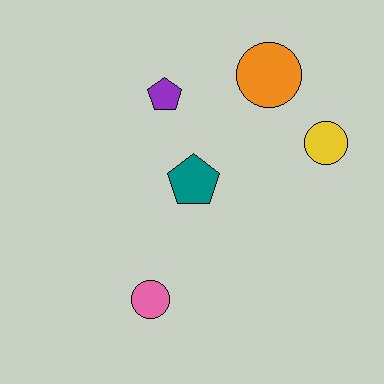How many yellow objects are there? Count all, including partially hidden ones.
There is 1 yellow object.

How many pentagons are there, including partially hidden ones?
There are 2 pentagons.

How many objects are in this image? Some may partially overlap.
There are 5 objects.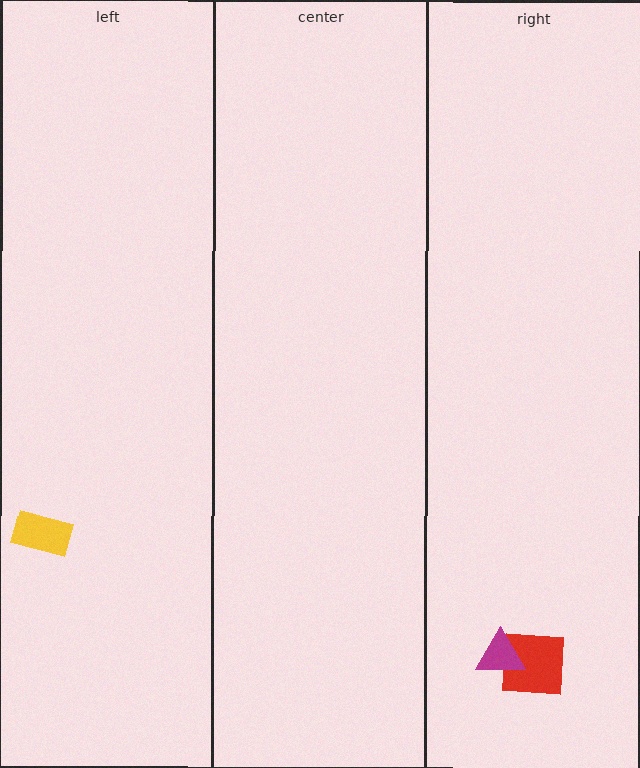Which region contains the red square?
The right region.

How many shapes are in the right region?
2.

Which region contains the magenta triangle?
The right region.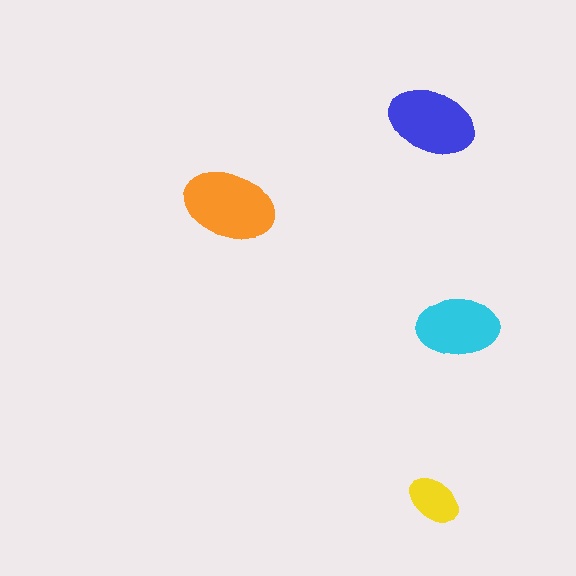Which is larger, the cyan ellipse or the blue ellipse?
The blue one.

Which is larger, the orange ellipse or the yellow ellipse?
The orange one.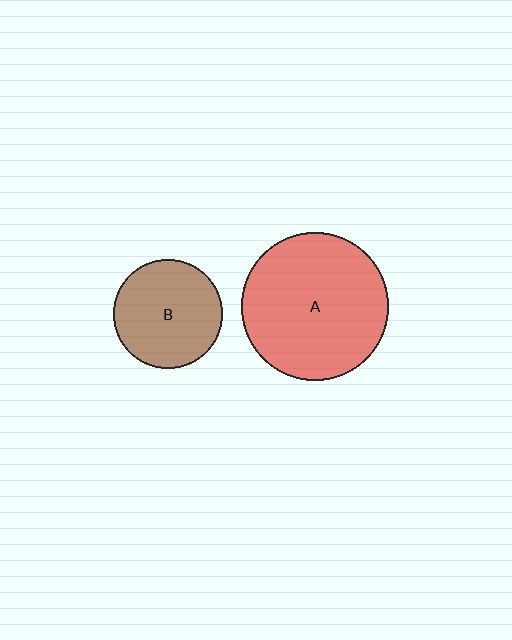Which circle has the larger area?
Circle A (red).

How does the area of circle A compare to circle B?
Approximately 1.8 times.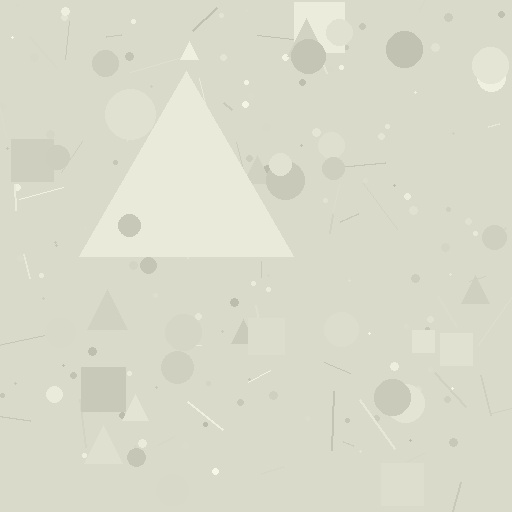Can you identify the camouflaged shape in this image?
The camouflaged shape is a triangle.